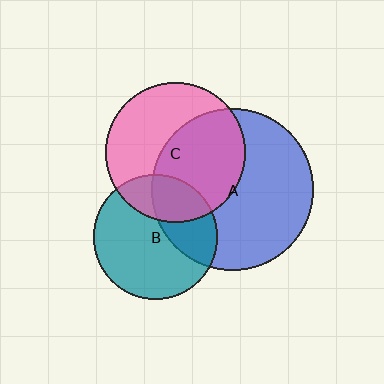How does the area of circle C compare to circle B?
Approximately 1.3 times.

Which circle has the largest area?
Circle A (blue).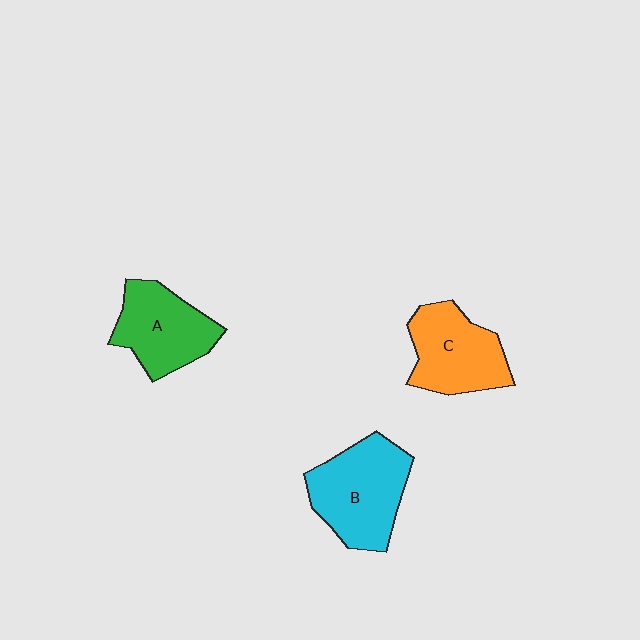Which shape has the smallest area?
Shape A (green).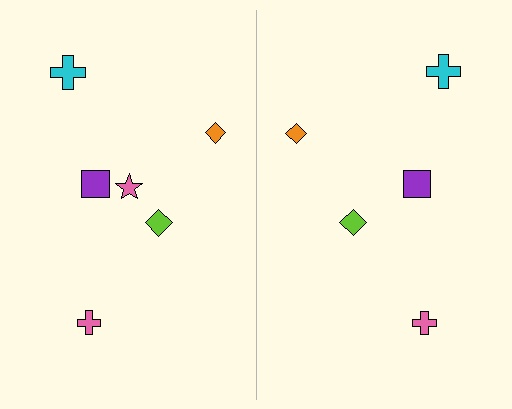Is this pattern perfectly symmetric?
No, the pattern is not perfectly symmetric. A pink star is missing from the right side.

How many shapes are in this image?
There are 11 shapes in this image.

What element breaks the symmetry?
A pink star is missing from the right side.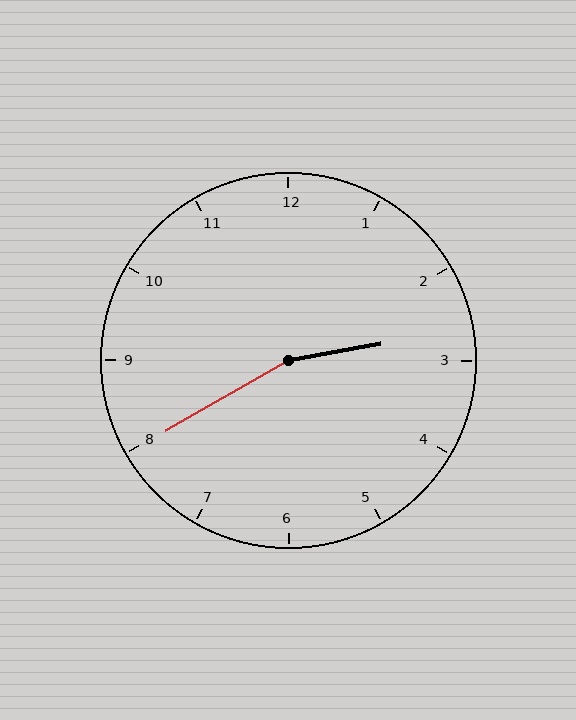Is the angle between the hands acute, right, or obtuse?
It is obtuse.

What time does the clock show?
2:40.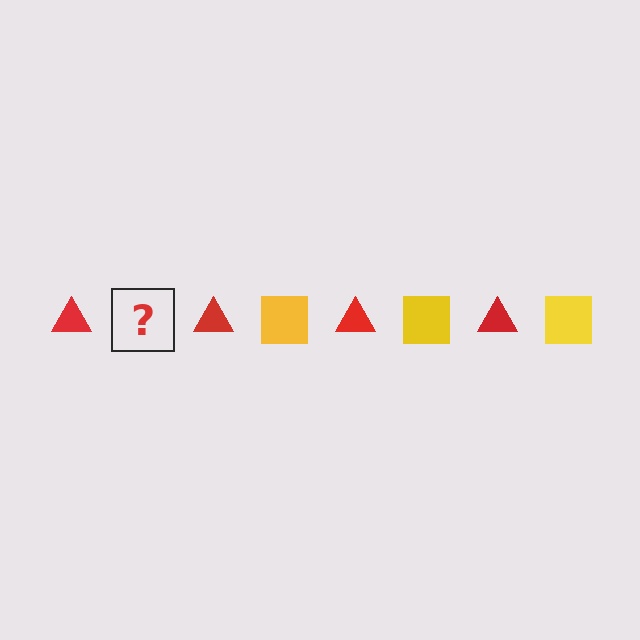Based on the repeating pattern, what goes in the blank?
The blank should be a yellow square.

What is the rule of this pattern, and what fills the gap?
The rule is that the pattern alternates between red triangle and yellow square. The gap should be filled with a yellow square.